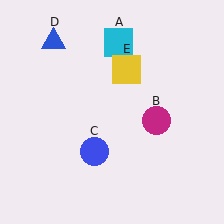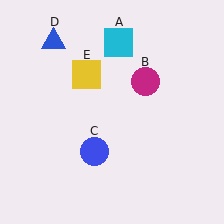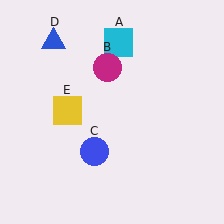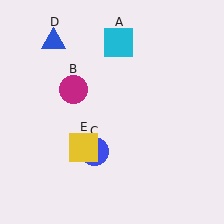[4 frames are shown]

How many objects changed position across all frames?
2 objects changed position: magenta circle (object B), yellow square (object E).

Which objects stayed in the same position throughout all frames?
Cyan square (object A) and blue circle (object C) and blue triangle (object D) remained stationary.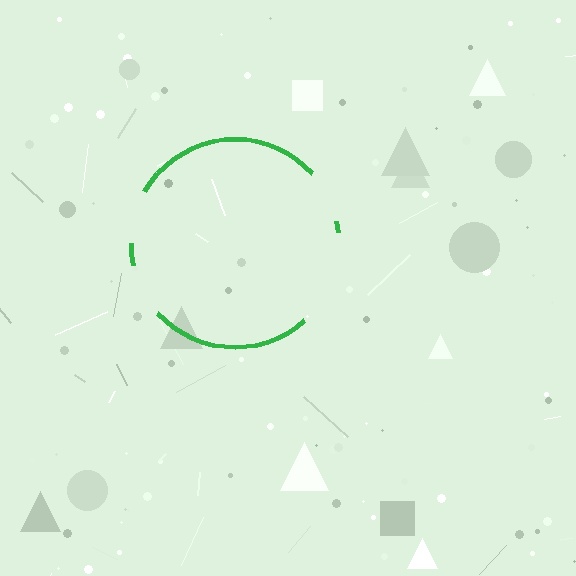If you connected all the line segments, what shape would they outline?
They would outline a circle.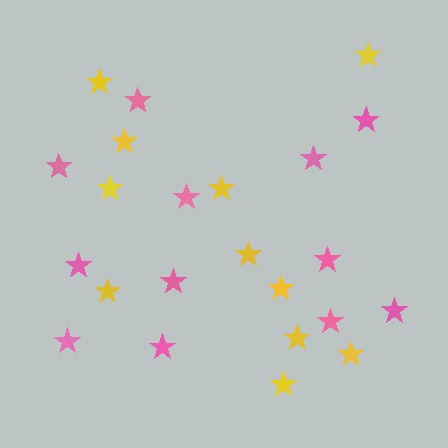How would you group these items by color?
There are 2 groups: one group of yellow stars (11) and one group of pink stars (12).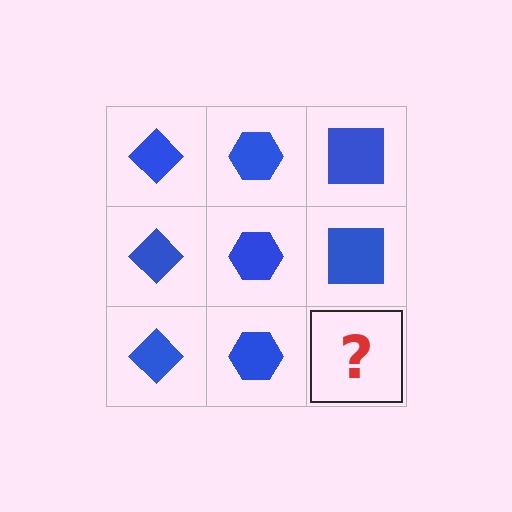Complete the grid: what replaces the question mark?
The question mark should be replaced with a blue square.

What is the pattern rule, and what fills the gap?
The rule is that each column has a consistent shape. The gap should be filled with a blue square.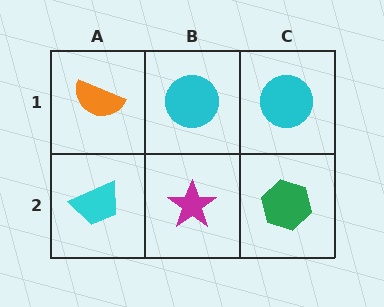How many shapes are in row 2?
3 shapes.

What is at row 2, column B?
A magenta star.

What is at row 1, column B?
A cyan circle.